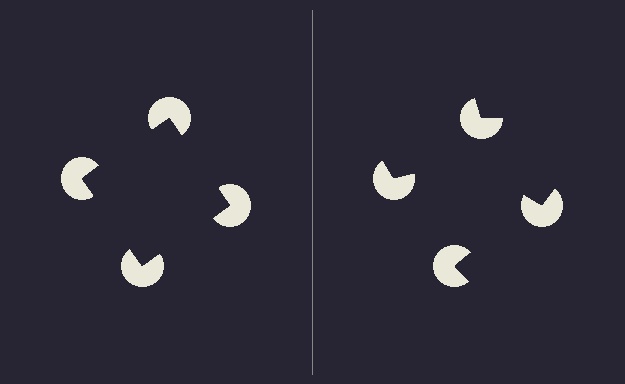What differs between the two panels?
The pac-man discs are positioned identically on both sides; only the wedge orientations differ. On the left they align to a square; on the right they are misaligned.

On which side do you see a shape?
An illusory square appears on the left side. On the right side the wedge cuts are rotated, so no coherent shape forms.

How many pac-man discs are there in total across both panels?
8 — 4 on each side.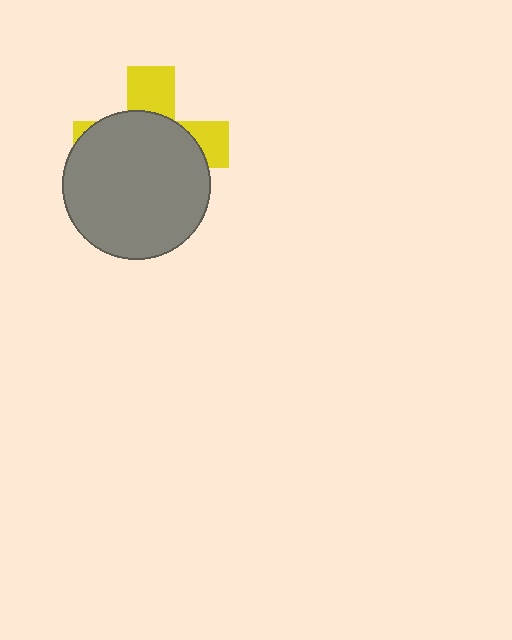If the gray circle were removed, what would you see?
You would see the complete yellow cross.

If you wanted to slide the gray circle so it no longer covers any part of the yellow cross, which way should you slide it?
Slide it down — that is the most direct way to separate the two shapes.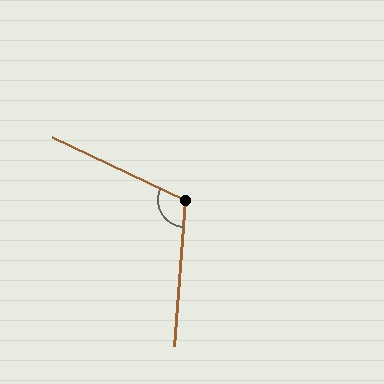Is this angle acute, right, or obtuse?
It is obtuse.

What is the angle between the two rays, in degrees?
Approximately 111 degrees.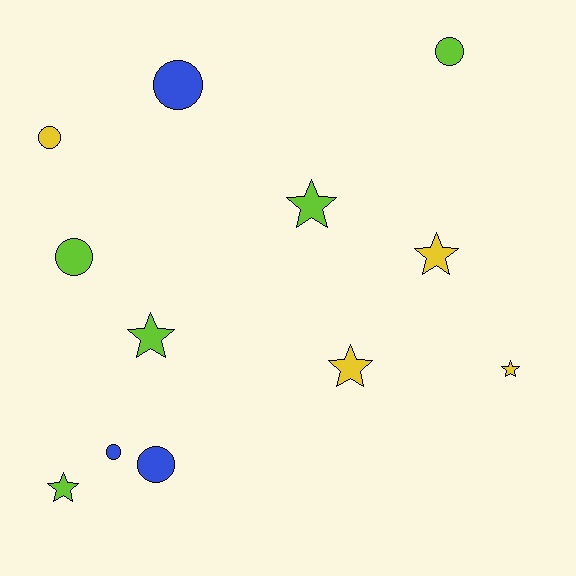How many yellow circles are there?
There is 1 yellow circle.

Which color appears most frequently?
Lime, with 5 objects.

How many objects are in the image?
There are 12 objects.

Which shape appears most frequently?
Circle, with 6 objects.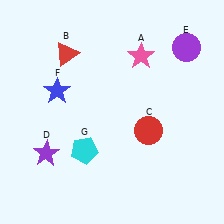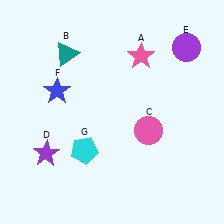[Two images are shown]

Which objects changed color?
B changed from red to teal. C changed from red to pink.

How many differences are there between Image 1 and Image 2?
There are 2 differences between the two images.